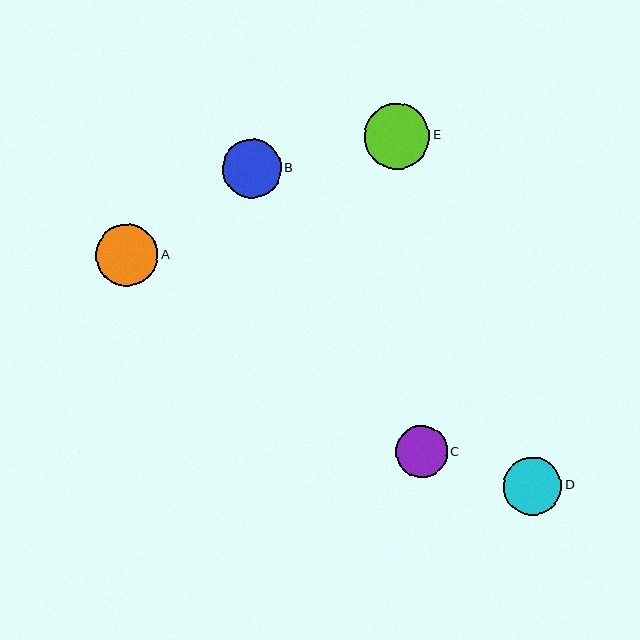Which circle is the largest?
Circle E is the largest with a size of approximately 66 pixels.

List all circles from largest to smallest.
From largest to smallest: E, A, B, D, C.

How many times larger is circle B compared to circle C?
Circle B is approximately 1.1 times the size of circle C.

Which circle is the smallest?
Circle C is the smallest with a size of approximately 52 pixels.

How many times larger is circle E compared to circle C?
Circle E is approximately 1.3 times the size of circle C.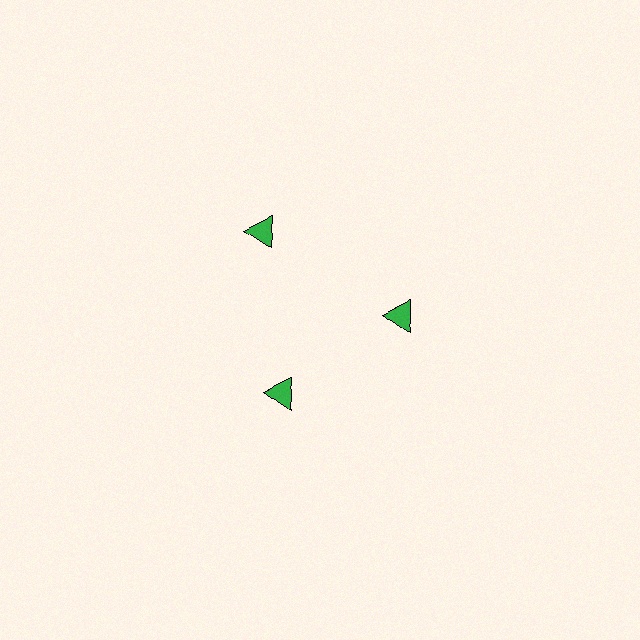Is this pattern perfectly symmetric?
No. The 3 green triangles are arranged in a ring, but one element near the 11 o'clock position is pushed outward from the center, breaking the 3-fold rotational symmetry.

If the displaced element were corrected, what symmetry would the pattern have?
It would have 3-fold rotational symmetry — the pattern would map onto itself every 120 degrees.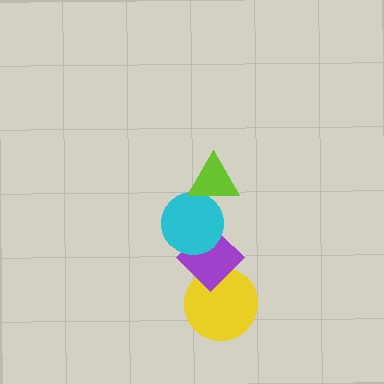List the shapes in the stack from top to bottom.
From top to bottom: the lime triangle, the cyan circle, the purple diamond, the yellow circle.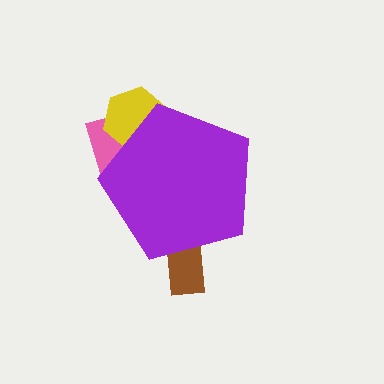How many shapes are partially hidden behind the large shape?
3 shapes are partially hidden.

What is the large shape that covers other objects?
A purple pentagon.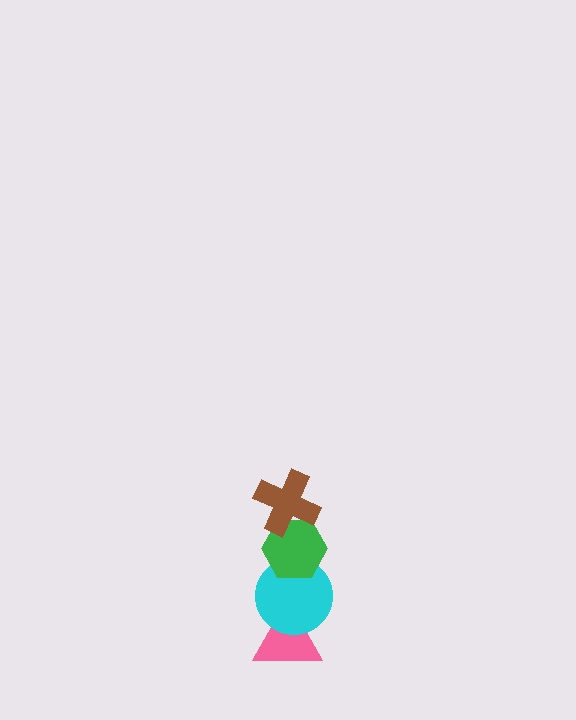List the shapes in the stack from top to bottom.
From top to bottom: the brown cross, the green hexagon, the cyan circle, the pink triangle.